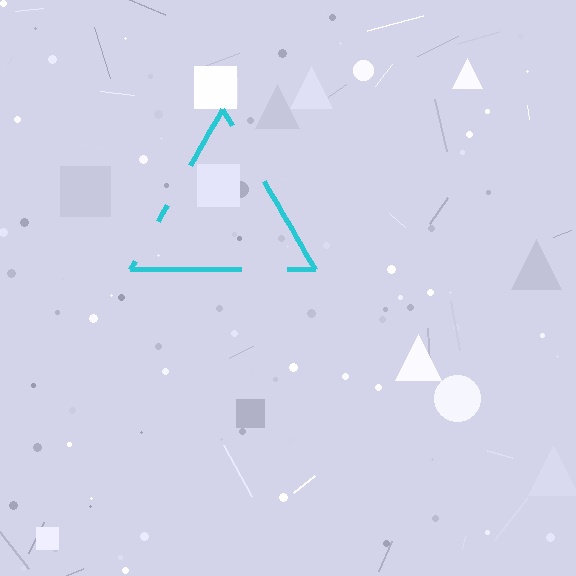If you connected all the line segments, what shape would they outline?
They would outline a triangle.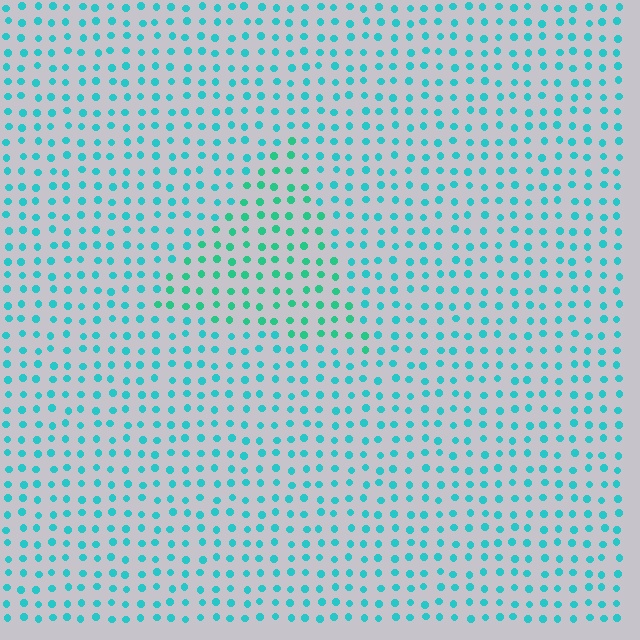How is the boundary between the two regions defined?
The boundary is defined purely by a slight shift in hue (about 25 degrees). Spacing, size, and orientation are identical on both sides.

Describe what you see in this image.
The image is filled with small cyan elements in a uniform arrangement. A triangle-shaped region is visible where the elements are tinted to a slightly different hue, forming a subtle color boundary.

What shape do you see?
I see a triangle.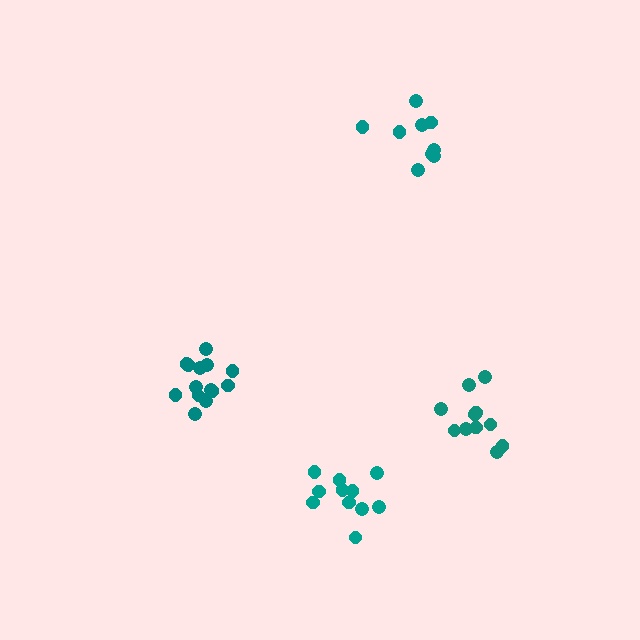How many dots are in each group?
Group 1: 14 dots, Group 2: 11 dots, Group 3: 9 dots, Group 4: 11 dots (45 total).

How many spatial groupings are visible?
There are 4 spatial groupings.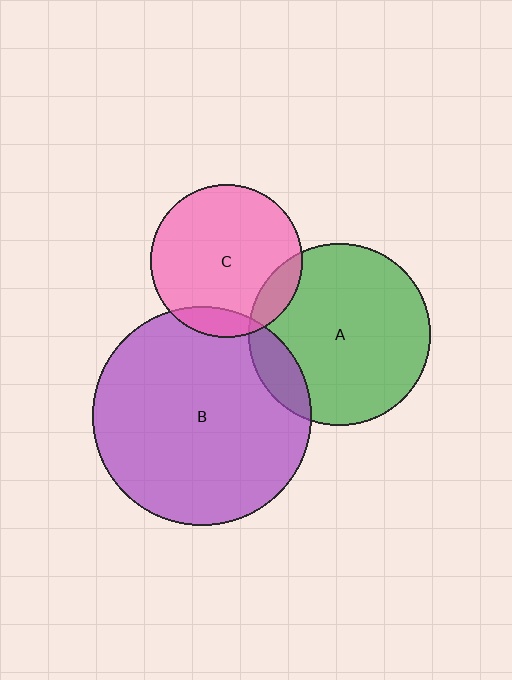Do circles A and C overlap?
Yes.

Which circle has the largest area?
Circle B (purple).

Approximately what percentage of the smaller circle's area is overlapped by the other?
Approximately 10%.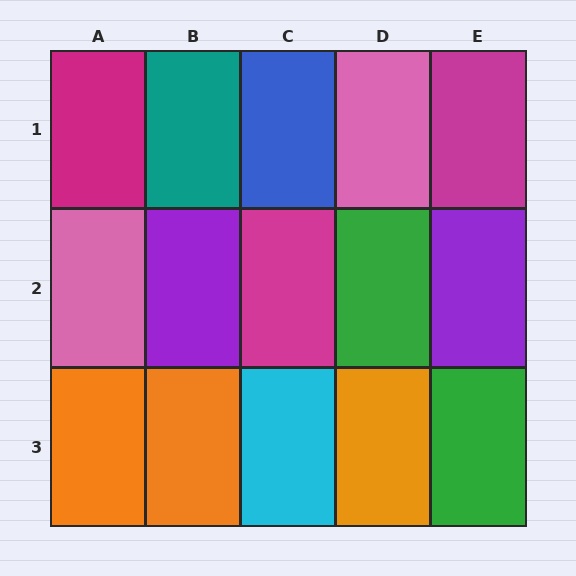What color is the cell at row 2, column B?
Purple.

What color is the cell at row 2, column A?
Pink.